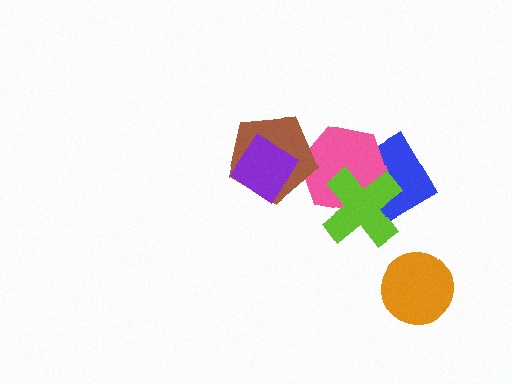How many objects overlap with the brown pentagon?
2 objects overlap with the brown pentagon.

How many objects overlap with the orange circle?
0 objects overlap with the orange circle.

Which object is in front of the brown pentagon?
The purple diamond is in front of the brown pentagon.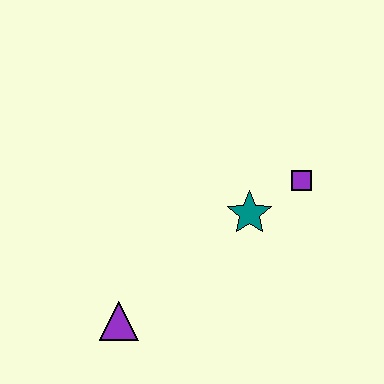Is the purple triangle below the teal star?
Yes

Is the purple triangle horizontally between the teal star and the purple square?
No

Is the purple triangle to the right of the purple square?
No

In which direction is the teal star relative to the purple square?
The teal star is to the left of the purple square.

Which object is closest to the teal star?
The purple square is closest to the teal star.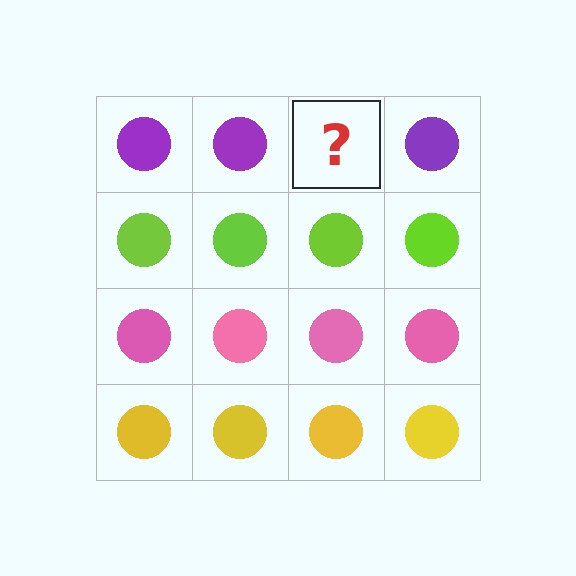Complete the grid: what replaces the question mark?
The question mark should be replaced with a purple circle.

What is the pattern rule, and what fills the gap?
The rule is that each row has a consistent color. The gap should be filled with a purple circle.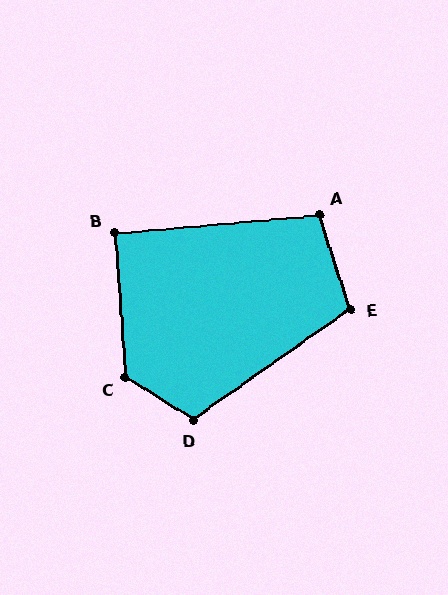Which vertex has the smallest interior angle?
B, at approximately 91 degrees.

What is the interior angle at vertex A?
Approximately 103 degrees (obtuse).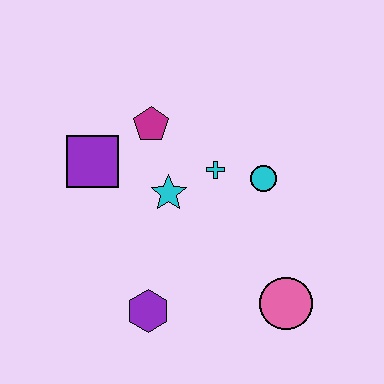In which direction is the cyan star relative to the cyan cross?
The cyan star is to the left of the cyan cross.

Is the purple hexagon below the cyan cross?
Yes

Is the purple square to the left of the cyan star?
Yes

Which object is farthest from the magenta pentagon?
The pink circle is farthest from the magenta pentagon.